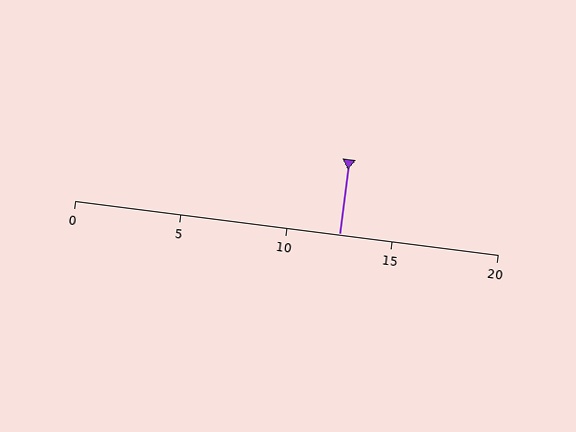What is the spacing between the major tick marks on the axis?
The major ticks are spaced 5 apart.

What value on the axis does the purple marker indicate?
The marker indicates approximately 12.5.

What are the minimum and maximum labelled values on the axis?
The axis runs from 0 to 20.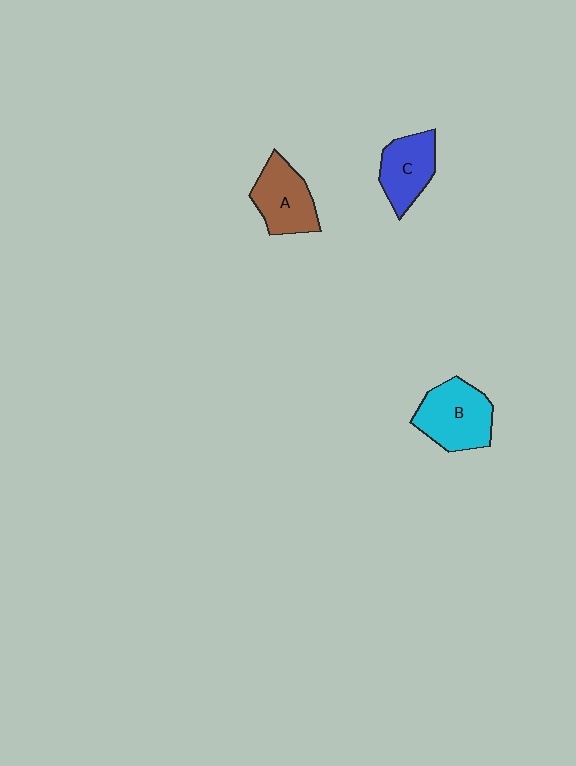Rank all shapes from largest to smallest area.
From largest to smallest: B (cyan), A (brown), C (blue).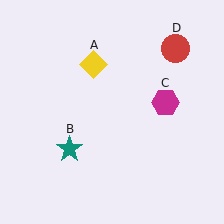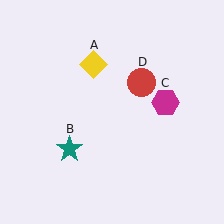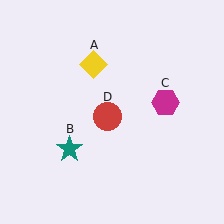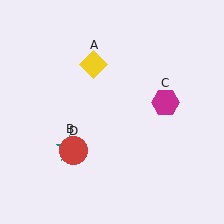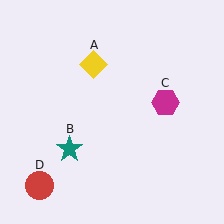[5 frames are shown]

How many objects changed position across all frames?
1 object changed position: red circle (object D).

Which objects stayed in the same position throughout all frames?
Yellow diamond (object A) and teal star (object B) and magenta hexagon (object C) remained stationary.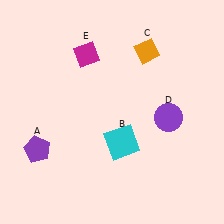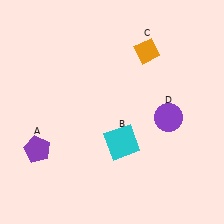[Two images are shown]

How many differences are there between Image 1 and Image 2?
There is 1 difference between the two images.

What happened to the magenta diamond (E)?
The magenta diamond (E) was removed in Image 2. It was in the top-left area of Image 1.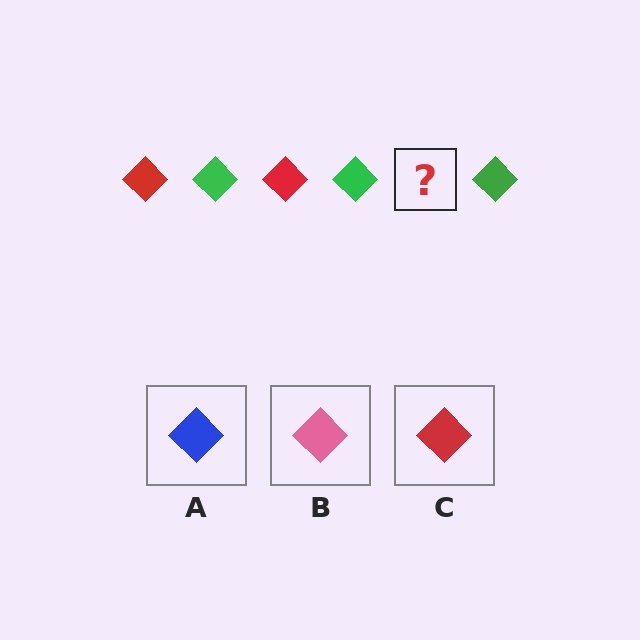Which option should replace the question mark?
Option C.